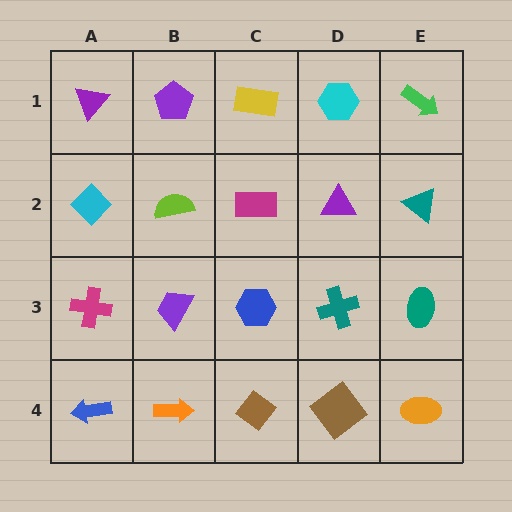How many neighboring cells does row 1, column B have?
3.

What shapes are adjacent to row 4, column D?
A teal cross (row 3, column D), a brown diamond (row 4, column C), an orange ellipse (row 4, column E).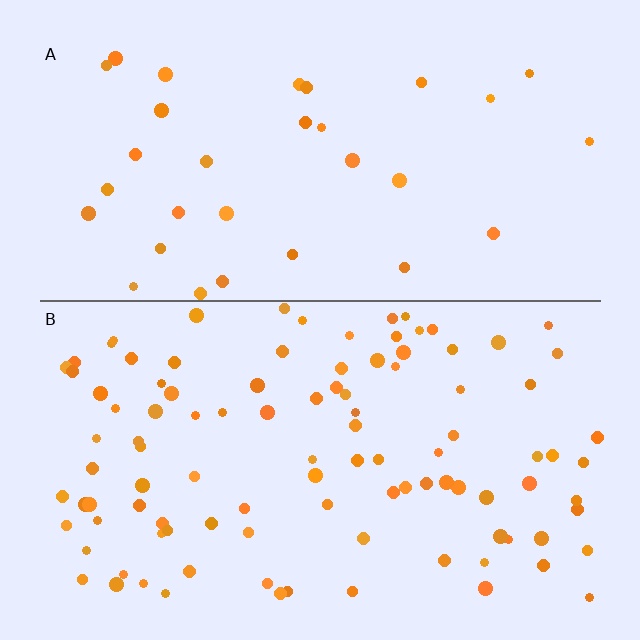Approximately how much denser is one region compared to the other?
Approximately 3.2× — region B over region A.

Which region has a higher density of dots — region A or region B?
B (the bottom).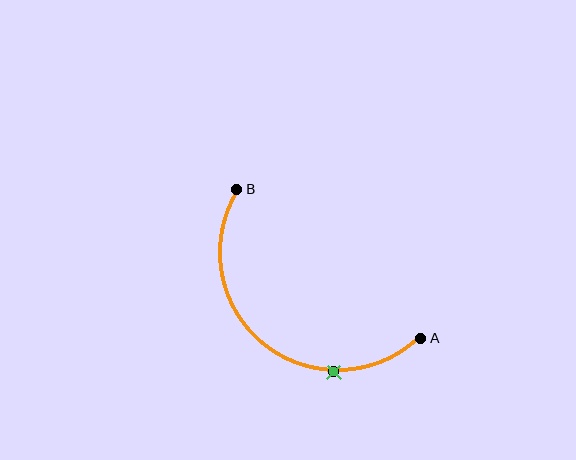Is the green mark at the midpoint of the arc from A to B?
No. The green mark lies on the arc but is closer to endpoint A. The arc midpoint would be at the point on the curve equidistant along the arc from both A and B.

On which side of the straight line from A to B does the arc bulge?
The arc bulges below and to the left of the straight line connecting A and B.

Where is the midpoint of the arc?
The arc midpoint is the point on the curve farthest from the straight line joining A and B. It sits below and to the left of that line.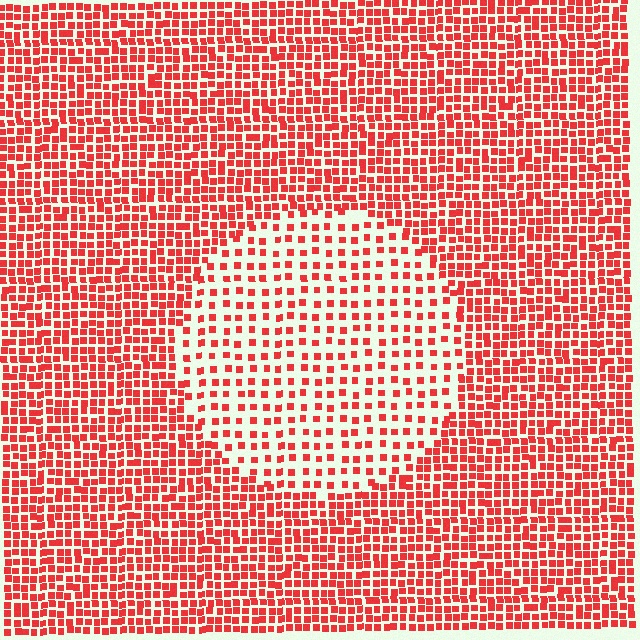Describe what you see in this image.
The image contains small red elements arranged at two different densities. A circle-shaped region is visible where the elements are less densely packed than the surrounding area.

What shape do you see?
I see a circle.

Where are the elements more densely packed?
The elements are more densely packed outside the circle boundary.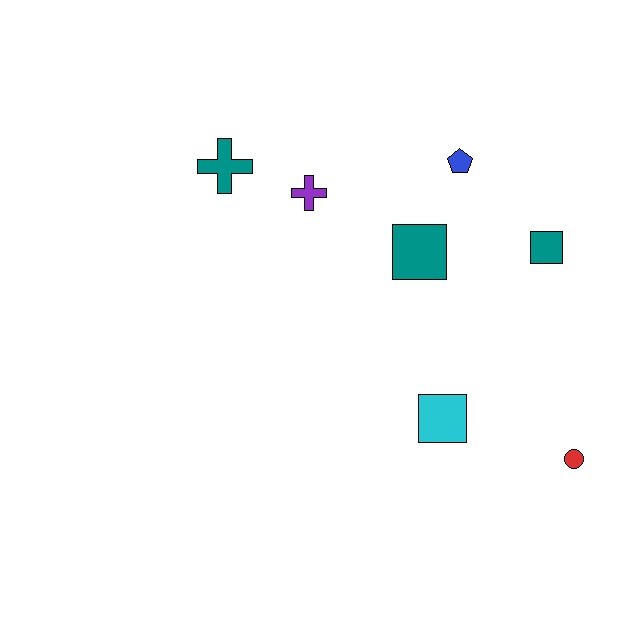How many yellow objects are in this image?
There are no yellow objects.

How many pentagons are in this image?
There is 1 pentagon.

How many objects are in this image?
There are 7 objects.